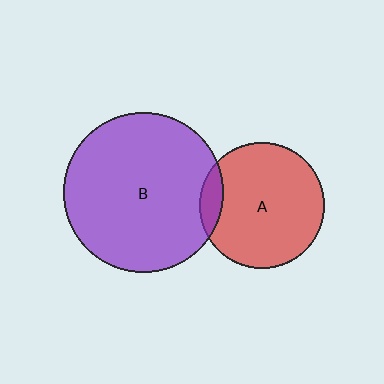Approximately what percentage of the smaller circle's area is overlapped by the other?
Approximately 10%.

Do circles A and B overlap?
Yes.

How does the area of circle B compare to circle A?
Approximately 1.6 times.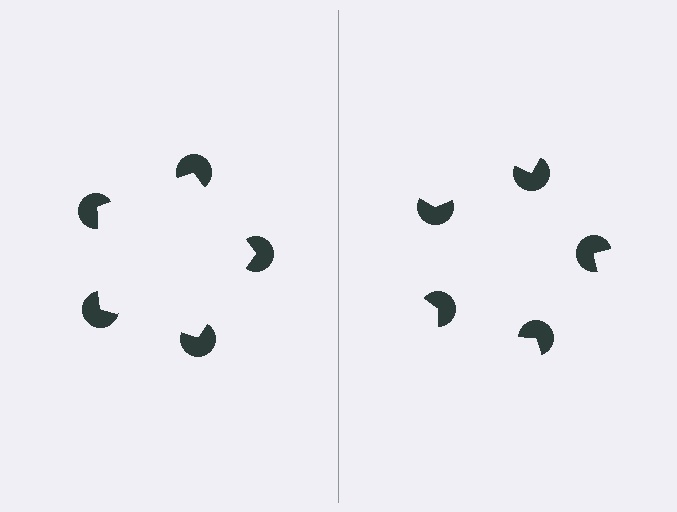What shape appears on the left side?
An illusory pentagon.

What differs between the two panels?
The pac-man discs are positioned identically on both sides; only the wedge orientations differ. On the left they align to a pentagon; on the right they are misaligned.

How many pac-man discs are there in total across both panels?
10 — 5 on each side.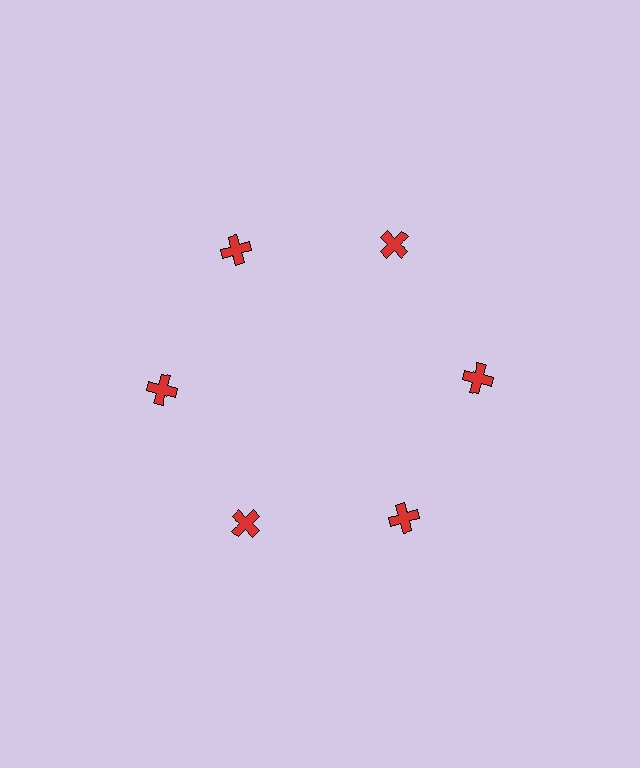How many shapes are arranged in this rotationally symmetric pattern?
There are 6 shapes, arranged in 6 groups of 1.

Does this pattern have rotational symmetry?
Yes, this pattern has 6-fold rotational symmetry. It looks the same after rotating 60 degrees around the center.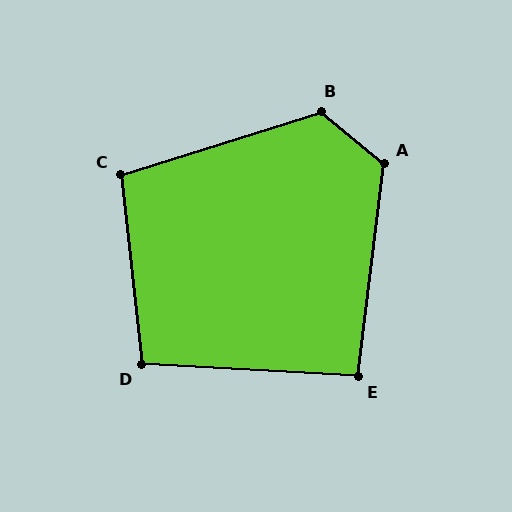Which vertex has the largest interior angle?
B, at approximately 123 degrees.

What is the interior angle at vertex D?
Approximately 99 degrees (obtuse).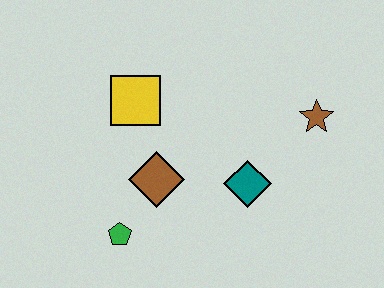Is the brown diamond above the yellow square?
No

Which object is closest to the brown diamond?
The green pentagon is closest to the brown diamond.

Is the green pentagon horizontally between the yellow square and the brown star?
No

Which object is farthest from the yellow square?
The brown star is farthest from the yellow square.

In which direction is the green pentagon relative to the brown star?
The green pentagon is to the left of the brown star.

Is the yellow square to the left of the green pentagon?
No